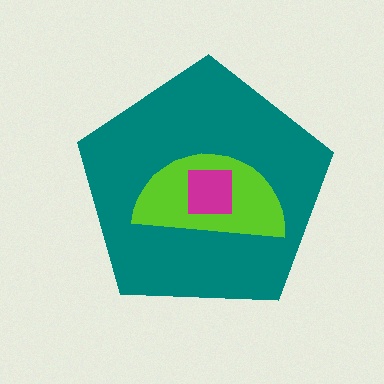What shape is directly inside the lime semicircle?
The magenta square.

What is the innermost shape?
The magenta square.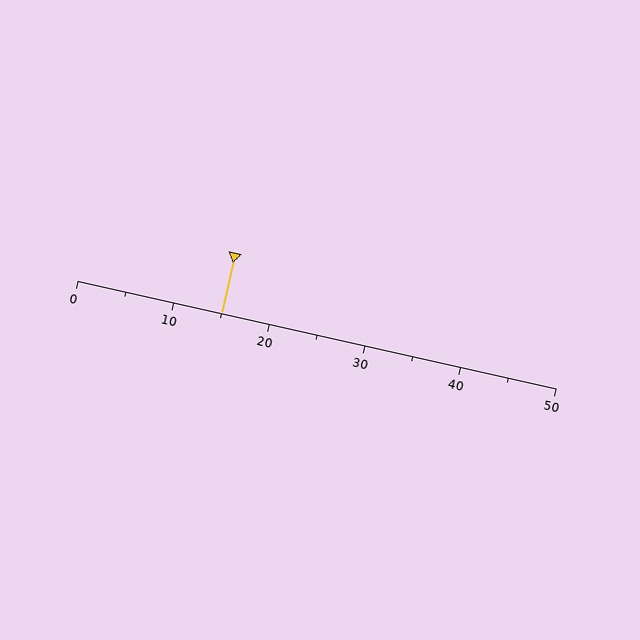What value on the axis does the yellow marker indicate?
The marker indicates approximately 15.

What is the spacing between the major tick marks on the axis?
The major ticks are spaced 10 apart.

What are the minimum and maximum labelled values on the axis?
The axis runs from 0 to 50.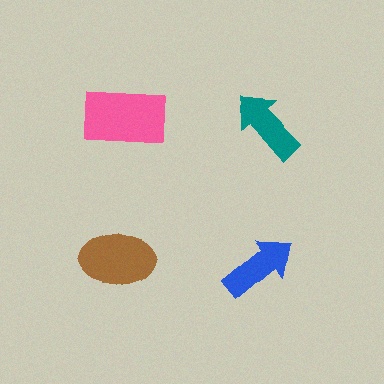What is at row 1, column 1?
A pink rectangle.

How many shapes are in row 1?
2 shapes.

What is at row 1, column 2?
A teal arrow.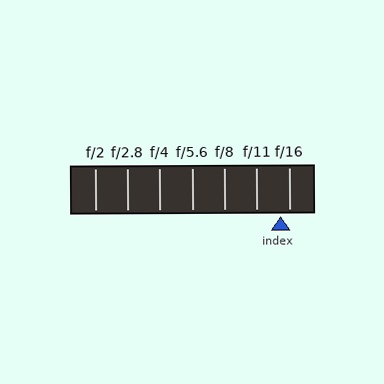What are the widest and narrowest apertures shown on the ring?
The widest aperture shown is f/2 and the narrowest is f/16.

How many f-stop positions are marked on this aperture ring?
There are 7 f-stop positions marked.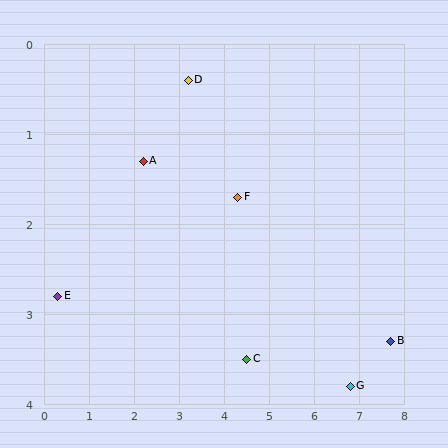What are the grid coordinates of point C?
Point C is at approximately (4.5, 3.5).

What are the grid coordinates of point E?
Point E is at approximately (0.3, 2.8).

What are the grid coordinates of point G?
Point G is at approximately (6.8, 3.8).